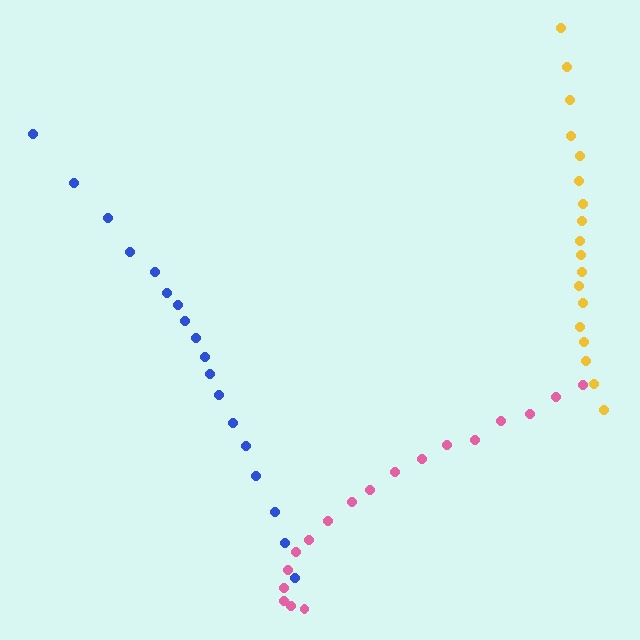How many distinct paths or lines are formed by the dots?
There are 3 distinct paths.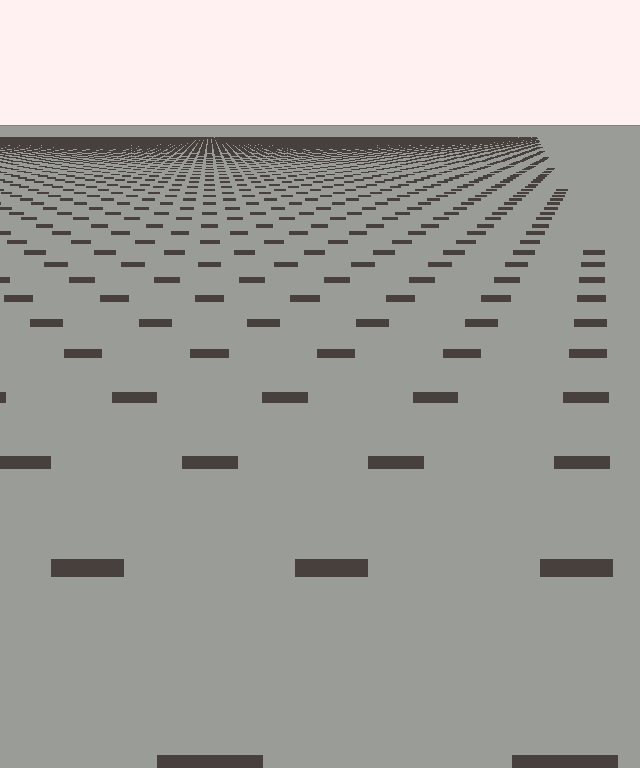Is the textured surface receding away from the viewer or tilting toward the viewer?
The surface is receding away from the viewer. Texture elements get smaller and denser toward the top.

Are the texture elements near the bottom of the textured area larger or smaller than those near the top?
Larger. Near the bottom, elements are closer to the viewer and appear at a bigger on-screen size.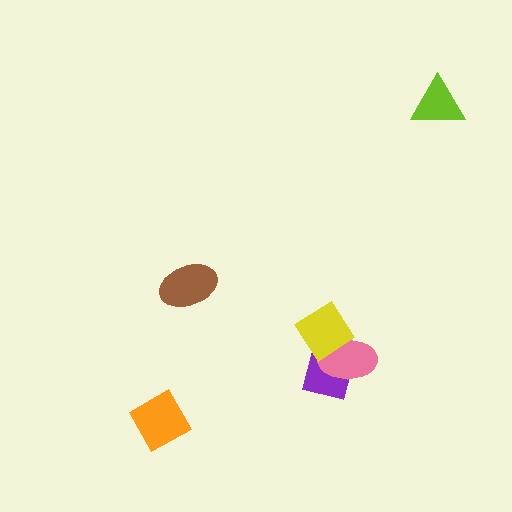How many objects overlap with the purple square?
2 objects overlap with the purple square.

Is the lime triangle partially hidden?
No, no other shape covers it.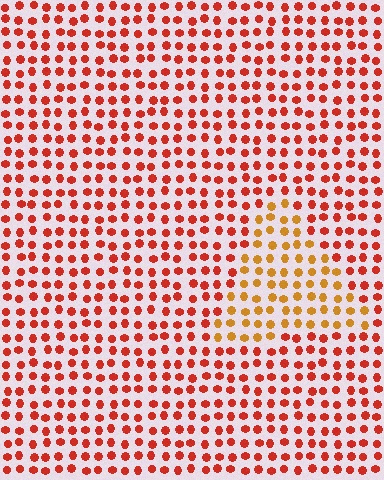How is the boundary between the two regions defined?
The boundary is defined purely by a slight shift in hue (about 33 degrees). Spacing, size, and orientation are identical on both sides.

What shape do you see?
I see a triangle.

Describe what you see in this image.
The image is filled with small red elements in a uniform arrangement. A triangle-shaped region is visible where the elements are tinted to a slightly different hue, forming a subtle color boundary.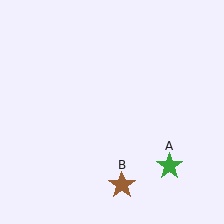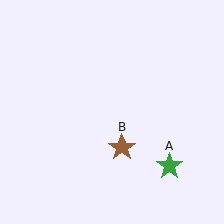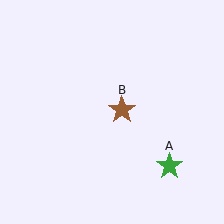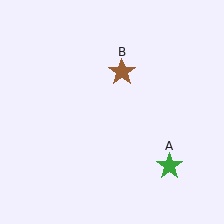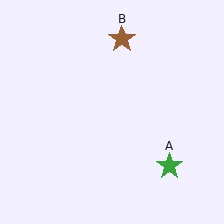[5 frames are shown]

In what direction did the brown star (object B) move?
The brown star (object B) moved up.